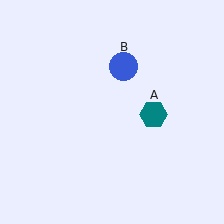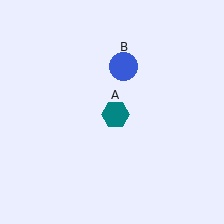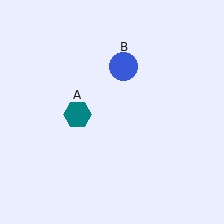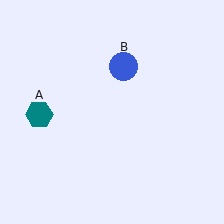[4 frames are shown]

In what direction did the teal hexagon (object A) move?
The teal hexagon (object A) moved left.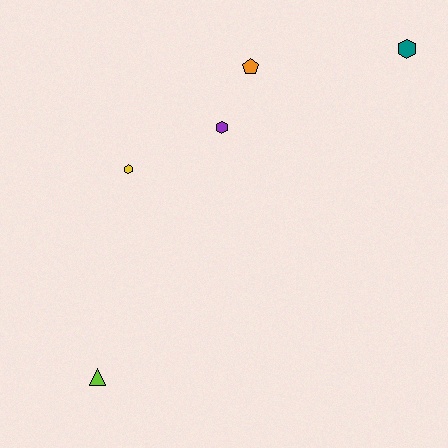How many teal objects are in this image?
There is 1 teal object.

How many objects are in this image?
There are 5 objects.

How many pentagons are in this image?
There is 1 pentagon.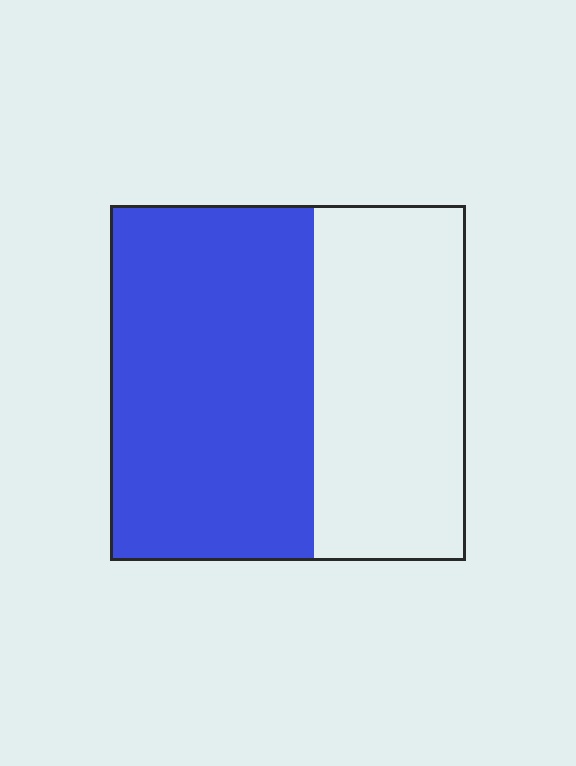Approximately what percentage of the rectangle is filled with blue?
Approximately 55%.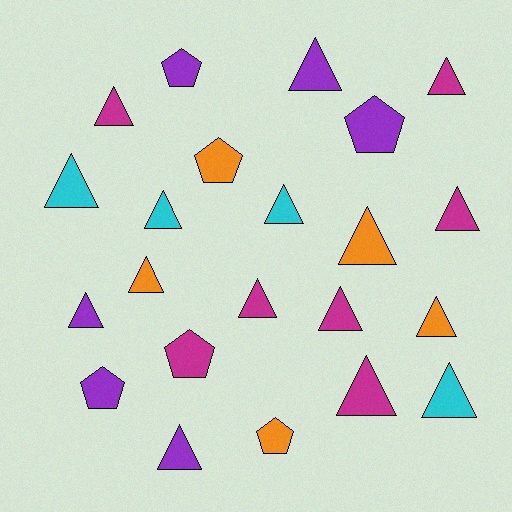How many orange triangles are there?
There are 3 orange triangles.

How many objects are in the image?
There are 22 objects.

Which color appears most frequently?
Magenta, with 7 objects.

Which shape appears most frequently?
Triangle, with 16 objects.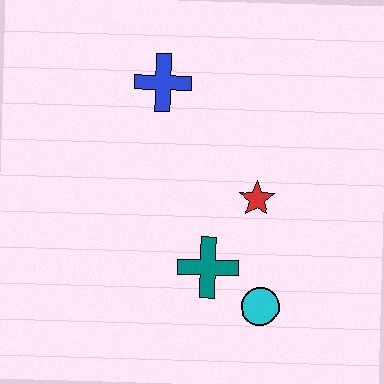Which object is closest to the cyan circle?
The teal cross is closest to the cyan circle.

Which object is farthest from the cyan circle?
The blue cross is farthest from the cyan circle.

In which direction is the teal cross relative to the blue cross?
The teal cross is below the blue cross.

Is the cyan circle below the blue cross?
Yes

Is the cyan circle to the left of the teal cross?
No